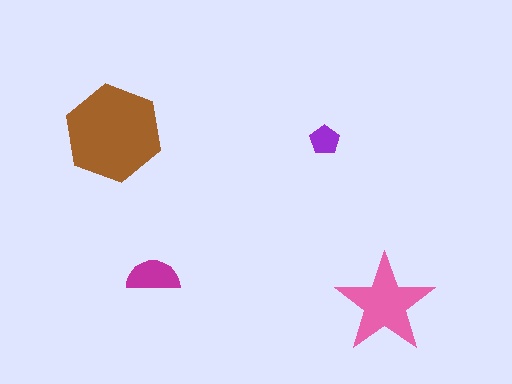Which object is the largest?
The brown hexagon.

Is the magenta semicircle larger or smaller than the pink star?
Smaller.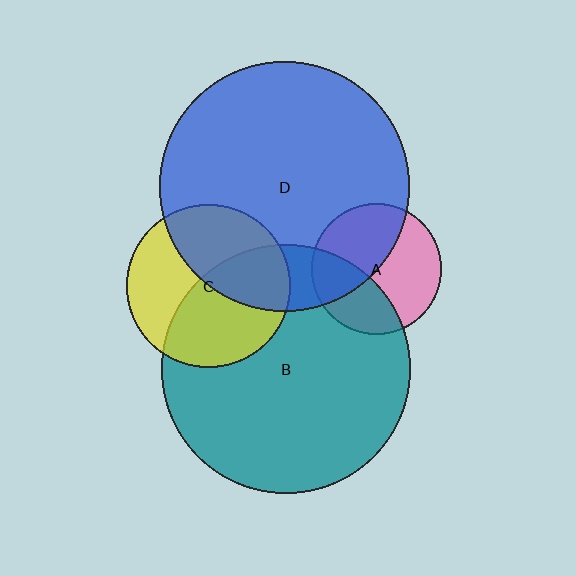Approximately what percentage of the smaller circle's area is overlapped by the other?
Approximately 45%.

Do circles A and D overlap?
Yes.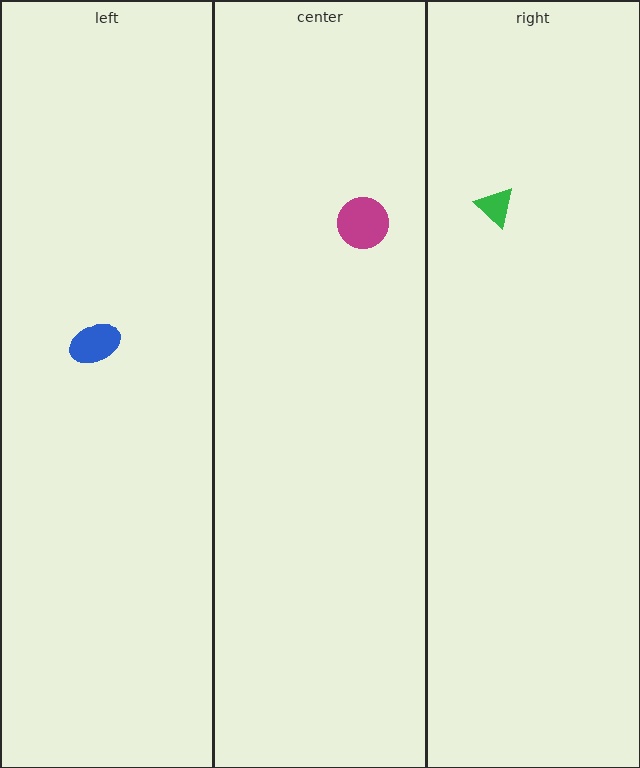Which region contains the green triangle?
The right region.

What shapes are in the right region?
The green triangle.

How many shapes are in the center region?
1.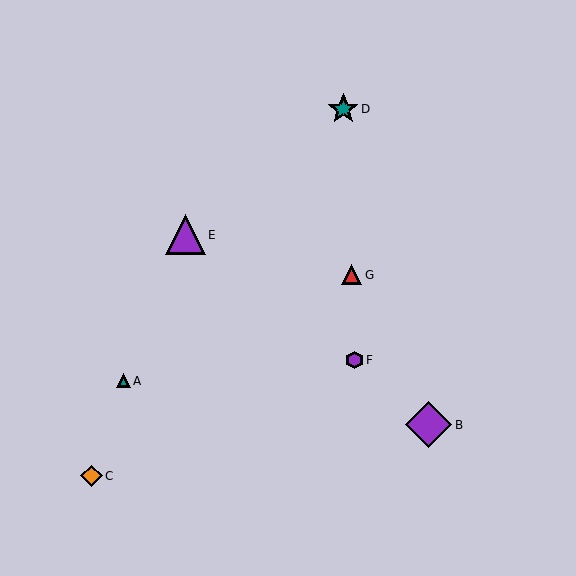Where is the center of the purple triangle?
The center of the purple triangle is at (186, 235).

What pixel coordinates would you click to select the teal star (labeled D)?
Click at (343, 109) to select the teal star D.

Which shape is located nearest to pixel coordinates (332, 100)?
The teal star (labeled D) at (343, 109) is nearest to that location.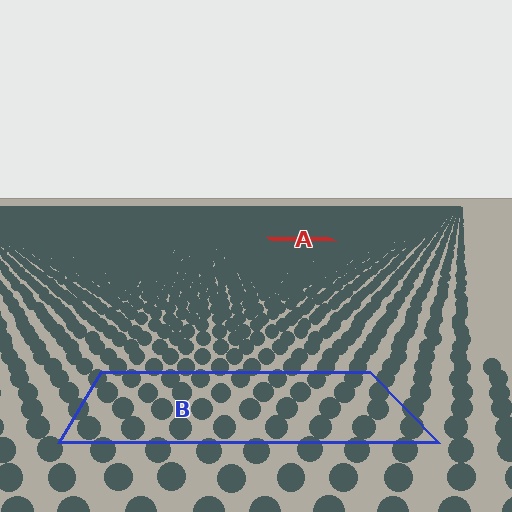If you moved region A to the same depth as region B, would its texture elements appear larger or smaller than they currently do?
They would appear larger. At a closer depth, the same texture elements are projected at a bigger on-screen size.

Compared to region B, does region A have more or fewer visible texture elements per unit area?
Region A has more texture elements per unit area — they are packed more densely because it is farther away.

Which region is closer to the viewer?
Region B is closer. The texture elements there are larger and more spread out.